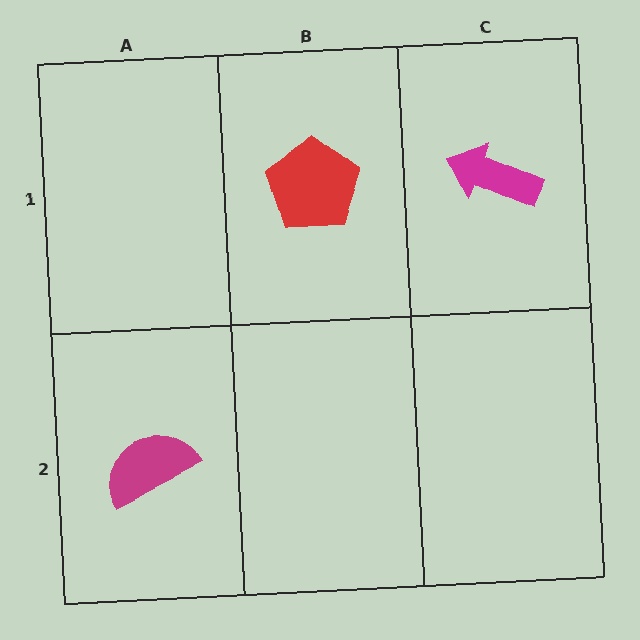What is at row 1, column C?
A magenta arrow.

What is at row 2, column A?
A magenta semicircle.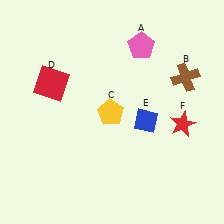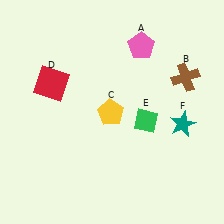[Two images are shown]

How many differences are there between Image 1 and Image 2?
There are 2 differences between the two images.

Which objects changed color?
E changed from blue to green. F changed from red to teal.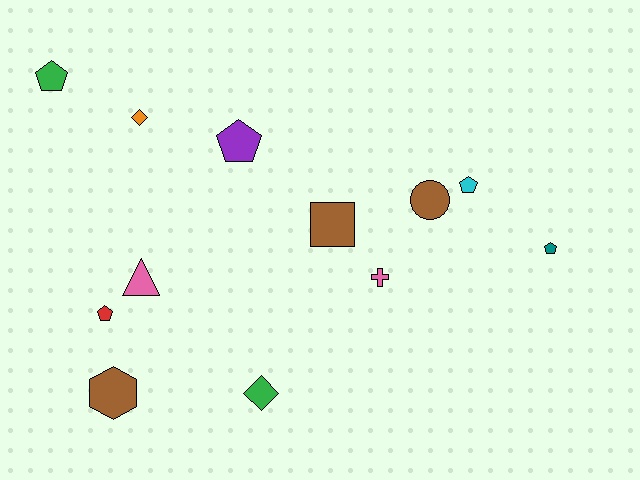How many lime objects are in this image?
There are no lime objects.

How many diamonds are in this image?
There are 2 diamonds.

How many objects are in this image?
There are 12 objects.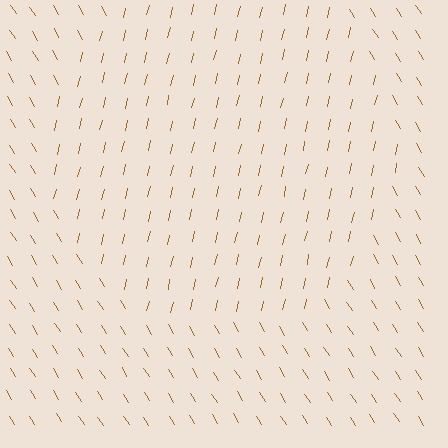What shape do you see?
I see a circle.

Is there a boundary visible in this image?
Yes, there is a texture boundary formed by a change in line orientation.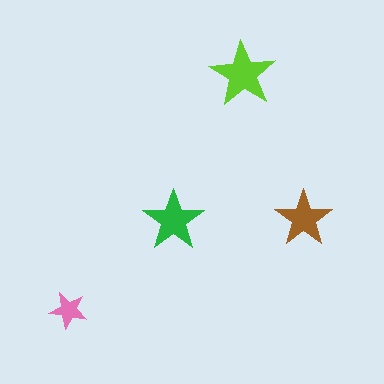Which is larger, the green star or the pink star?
The green one.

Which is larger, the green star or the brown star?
The green one.